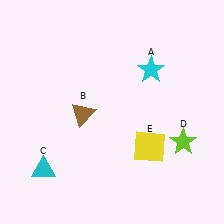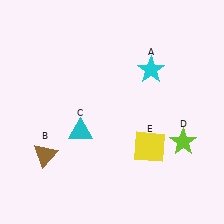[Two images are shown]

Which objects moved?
The objects that moved are: the brown triangle (B), the cyan triangle (C).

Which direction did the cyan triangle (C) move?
The cyan triangle (C) moved up.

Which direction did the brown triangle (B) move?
The brown triangle (B) moved down.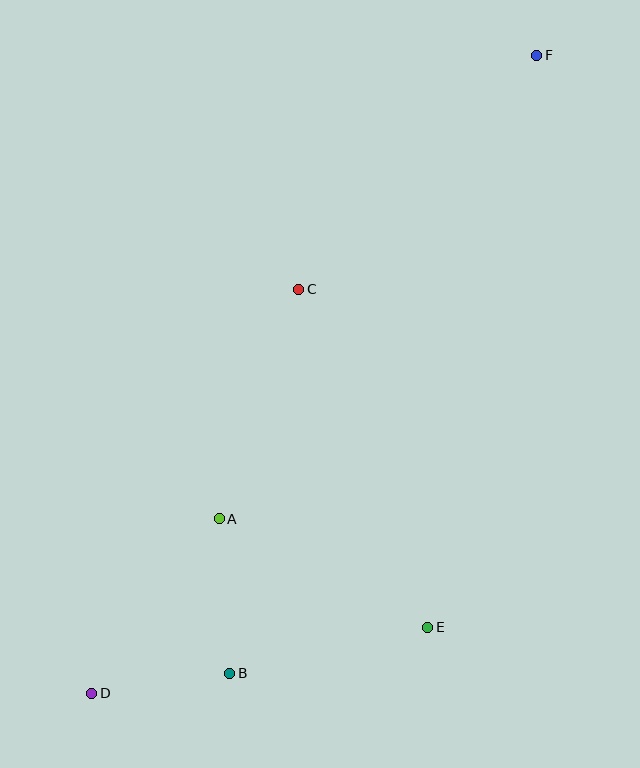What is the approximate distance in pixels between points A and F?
The distance between A and F is approximately 562 pixels.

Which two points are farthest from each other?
Points D and F are farthest from each other.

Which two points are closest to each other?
Points B and D are closest to each other.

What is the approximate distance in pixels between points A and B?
The distance between A and B is approximately 155 pixels.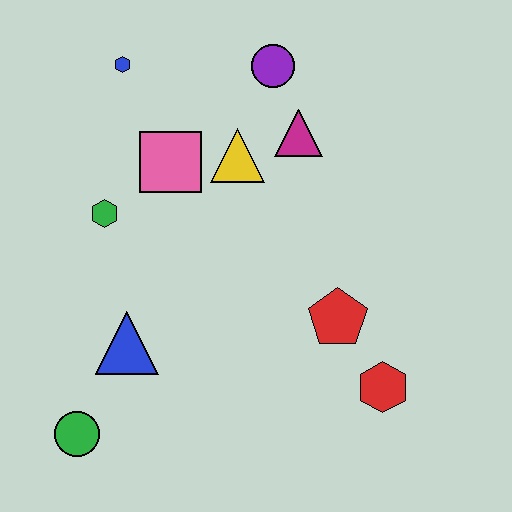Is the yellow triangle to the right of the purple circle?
No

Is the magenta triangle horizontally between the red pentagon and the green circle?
Yes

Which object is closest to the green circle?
The blue triangle is closest to the green circle.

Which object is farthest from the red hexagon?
The blue hexagon is farthest from the red hexagon.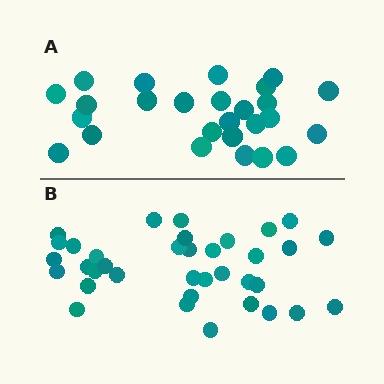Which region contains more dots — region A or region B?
Region B (the bottom region) has more dots.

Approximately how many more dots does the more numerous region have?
Region B has roughly 10 or so more dots than region A.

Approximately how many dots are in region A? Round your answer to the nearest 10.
About 30 dots. (The exact count is 26, which rounds to 30.)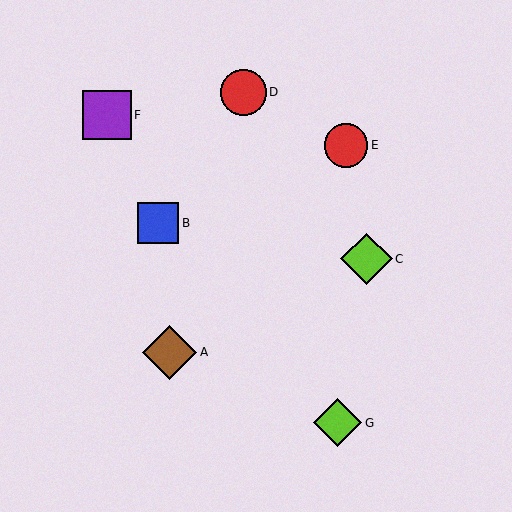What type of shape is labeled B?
Shape B is a blue square.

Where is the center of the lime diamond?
The center of the lime diamond is at (337, 423).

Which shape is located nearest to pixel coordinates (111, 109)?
The purple square (labeled F) at (107, 115) is nearest to that location.